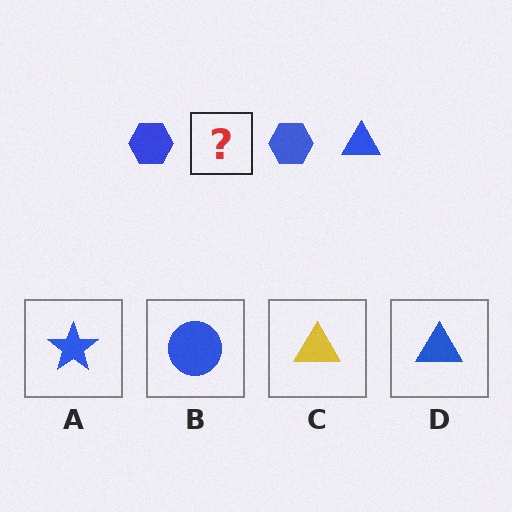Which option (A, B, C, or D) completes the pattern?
D.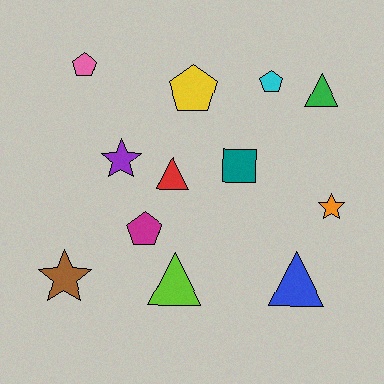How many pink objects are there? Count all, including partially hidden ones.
There is 1 pink object.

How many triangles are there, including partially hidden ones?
There are 4 triangles.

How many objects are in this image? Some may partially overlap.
There are 12 objects.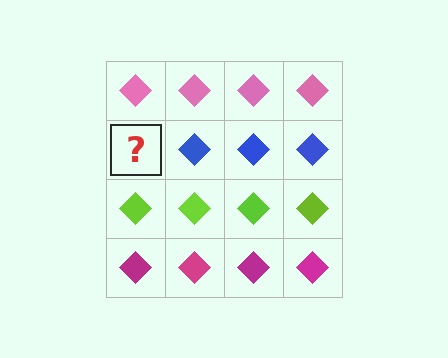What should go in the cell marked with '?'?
The missing cell should contain a blue diamond.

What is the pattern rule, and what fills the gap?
The rule is that each row has a consistent color. The gap should be filled with a blue diamond.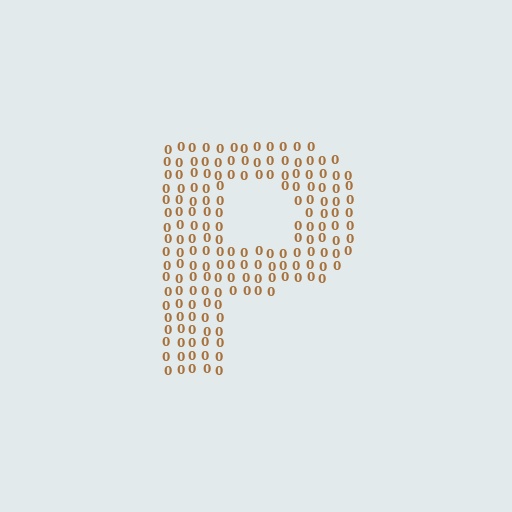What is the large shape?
The large shape is the letter P.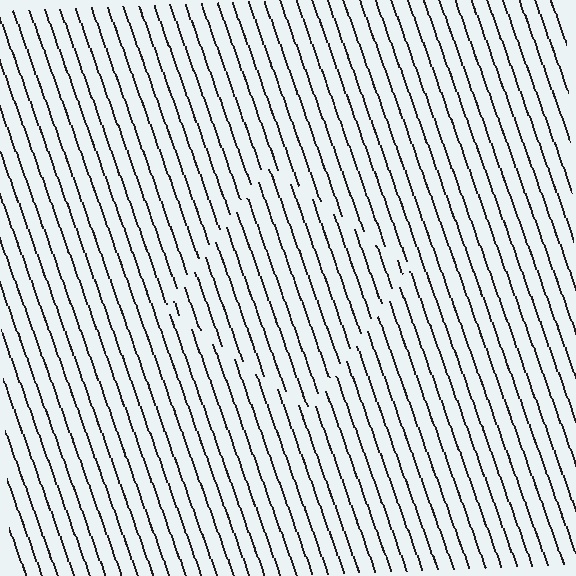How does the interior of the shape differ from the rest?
The interior of the shape contains the same grating, shifted by half a period — the contour is defined by the phase discontinuity where line-ends from the inner and outer gratings abut.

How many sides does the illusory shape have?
4 sides — the line-ends trace a square.